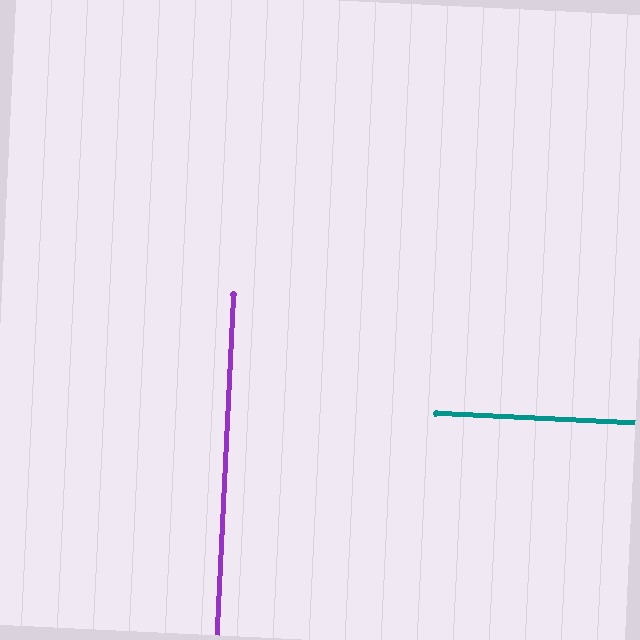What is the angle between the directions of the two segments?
Approximately 90 degrees.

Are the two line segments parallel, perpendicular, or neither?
Perpendicular — they meet at approximately 90°.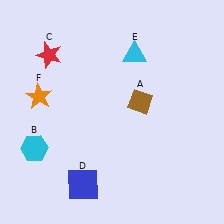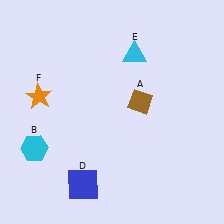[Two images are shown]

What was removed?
The red star (C) was removed in Image 2.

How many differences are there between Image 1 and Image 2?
There is 1 difference between the two images.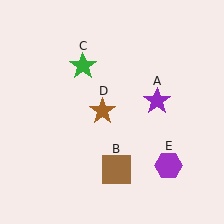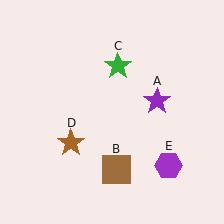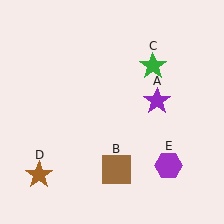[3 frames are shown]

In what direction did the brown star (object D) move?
The brown star (object D) moved down and to the left.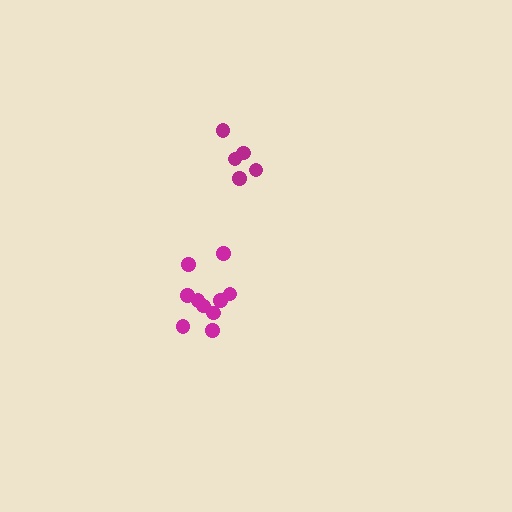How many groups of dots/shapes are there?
There are 2 groups.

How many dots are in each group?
Group 1: 10 dots, Group 2: 5 dots (15 total).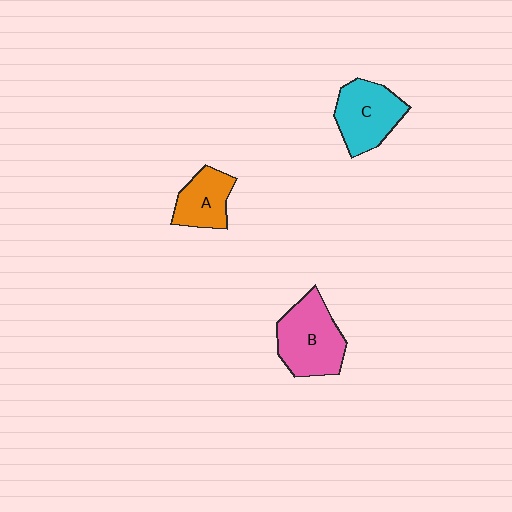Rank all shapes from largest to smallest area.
From largest to smallest: B (pink), C (cyan), A (orange).